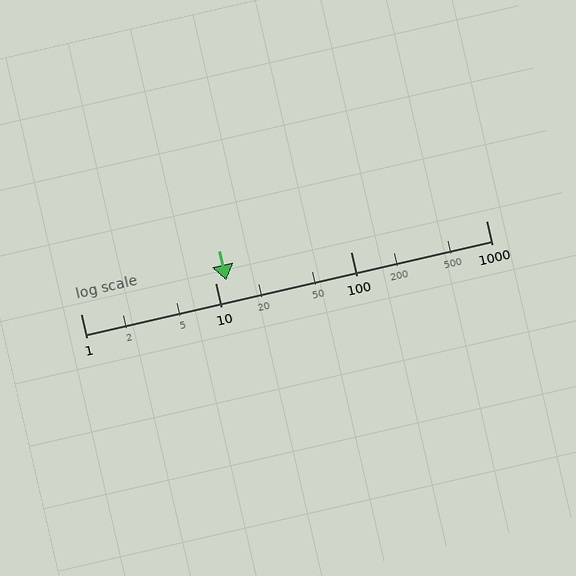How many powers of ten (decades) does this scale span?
The scale spans 3 decades, from 1 to 1000.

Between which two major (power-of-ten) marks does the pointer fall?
The pointer is between 10 and 100.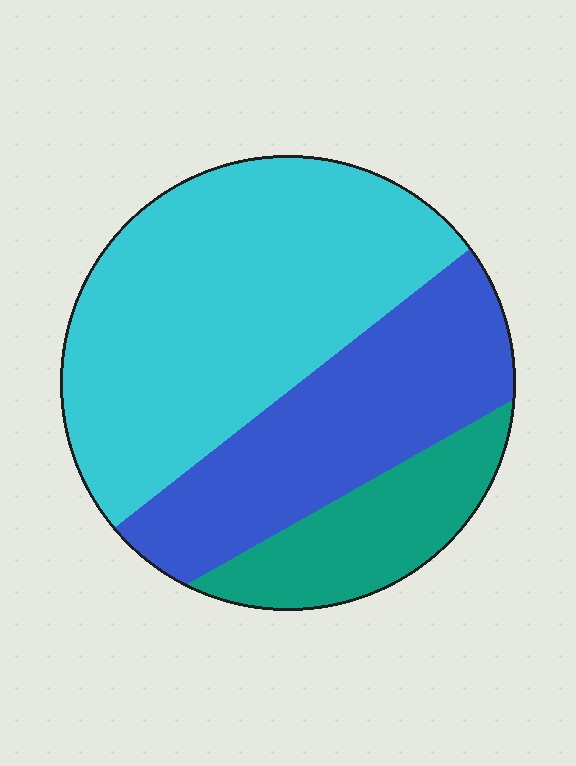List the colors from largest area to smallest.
From largest to smallest: cyan, blue, teal.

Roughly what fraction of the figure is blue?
Blue takes up about one third (1/3) of the figure.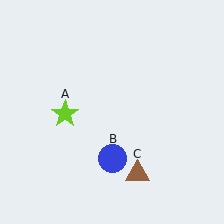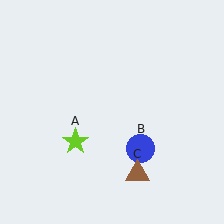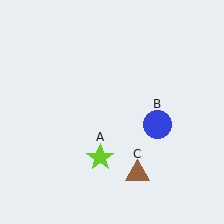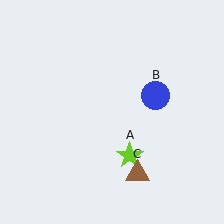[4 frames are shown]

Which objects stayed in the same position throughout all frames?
Brown triangle (object C) remained stationary.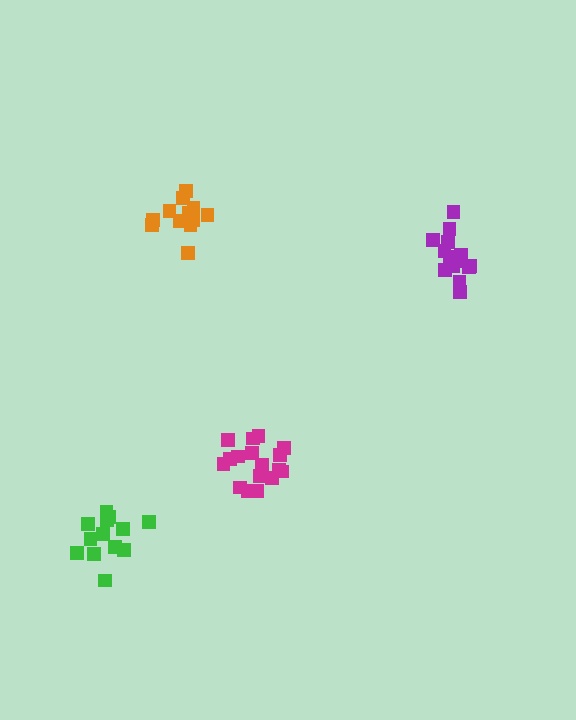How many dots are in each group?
Group 1: 17 dots, Group 2: 15 dots, Group 3: 12 dots, Group 4: 13 dots (57 total).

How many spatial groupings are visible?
There are 4 spatial groupings.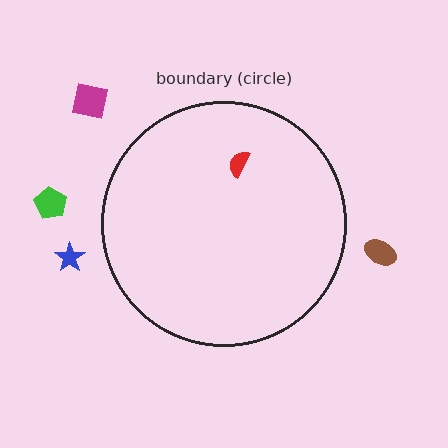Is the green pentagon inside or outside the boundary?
Outside.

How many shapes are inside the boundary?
1 inside, 4 outside.